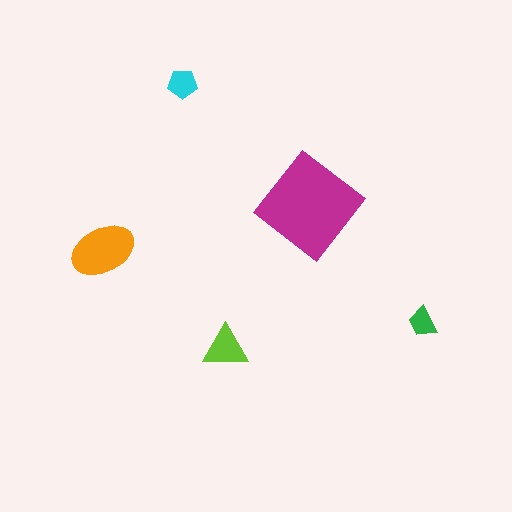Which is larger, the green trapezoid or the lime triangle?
The lime triangle.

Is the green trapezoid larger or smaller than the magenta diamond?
Smaller.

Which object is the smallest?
The green trapezoid.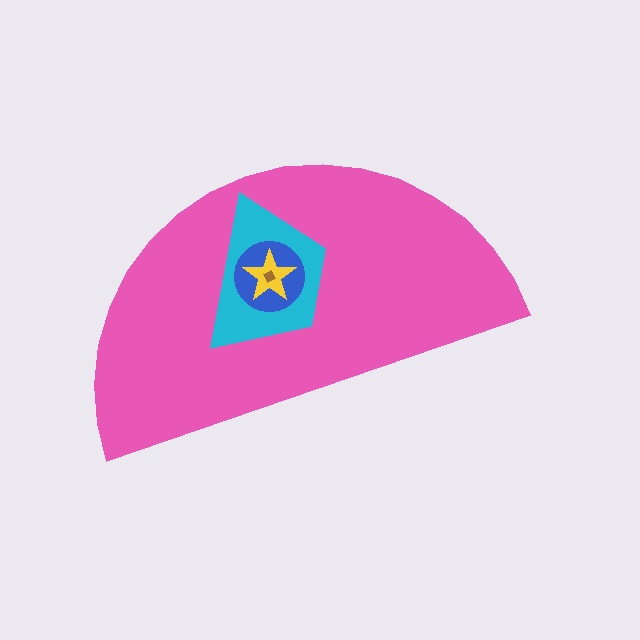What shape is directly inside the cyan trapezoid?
The blue circle.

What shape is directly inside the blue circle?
The yellow star.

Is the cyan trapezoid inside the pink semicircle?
Yes.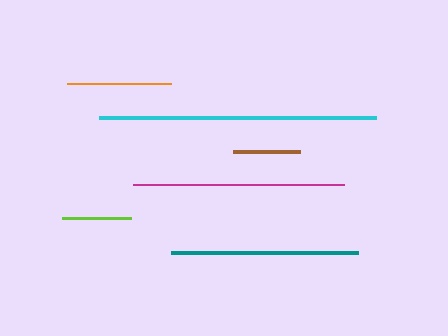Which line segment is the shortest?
The brown line is the shortest at approximately 67 pixels.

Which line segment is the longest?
The cyan line is the longest at approximately 277 pixels.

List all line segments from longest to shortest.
From longest to shortest: cyan, magenta, teal, orange, lime, brown.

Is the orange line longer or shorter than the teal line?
The teal line is longer than the orange line.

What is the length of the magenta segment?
The magenta segment is approximately 210 pixels long.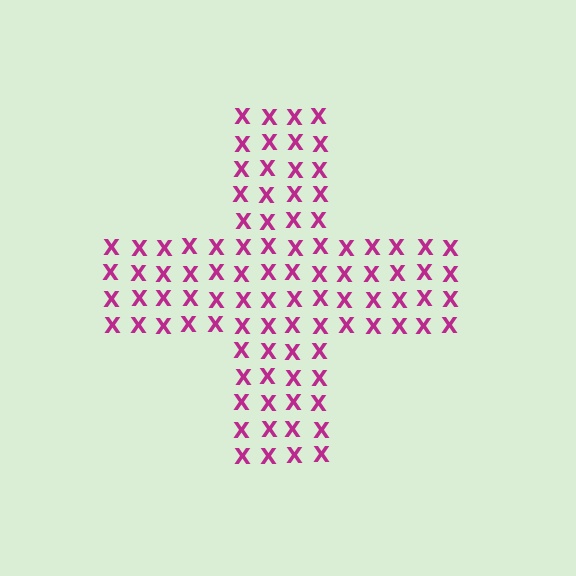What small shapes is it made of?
It is made of small letter X's.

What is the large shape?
The large shape is a cross.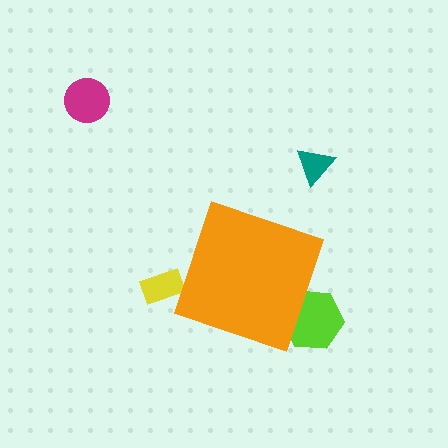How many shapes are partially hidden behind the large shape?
2 shapes are partially hidden.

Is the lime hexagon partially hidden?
Yes, the lime hexagon is partially hidden behind the orange diamond.